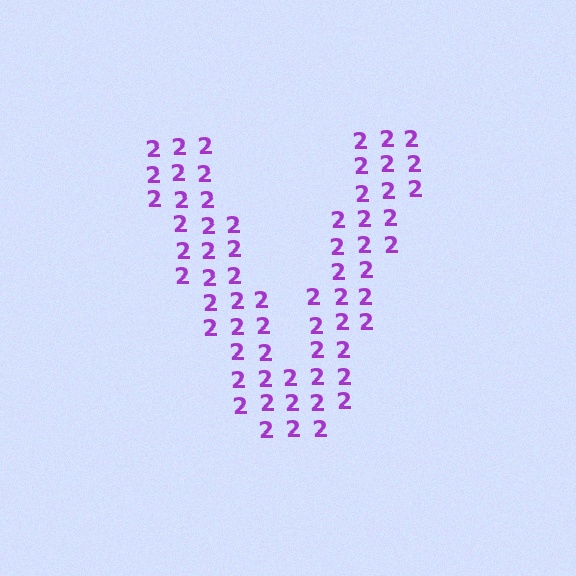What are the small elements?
The small elements are digit 2's.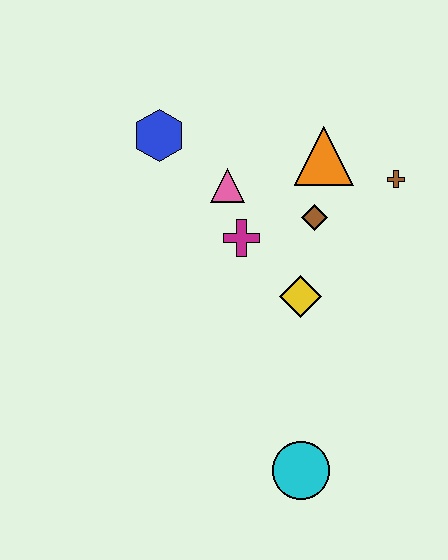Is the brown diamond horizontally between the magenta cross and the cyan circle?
No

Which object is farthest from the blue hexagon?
The cyan circle is farthest from the blue hexagon.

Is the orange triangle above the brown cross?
Yes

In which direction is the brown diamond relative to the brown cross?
The brown diamond is to the left of the brown cross.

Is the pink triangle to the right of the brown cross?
No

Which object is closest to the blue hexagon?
The pink triangle is closest to the blue hexagon.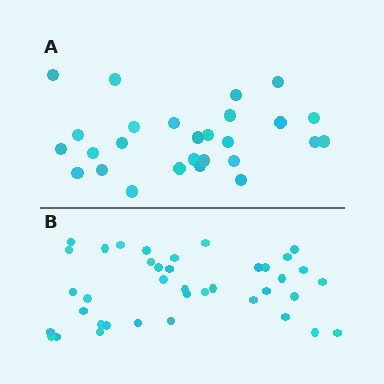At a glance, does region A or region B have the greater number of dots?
Region B (the bottom region) has more dots.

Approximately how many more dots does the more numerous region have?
Region B has roughly 12 or so more dots than region A.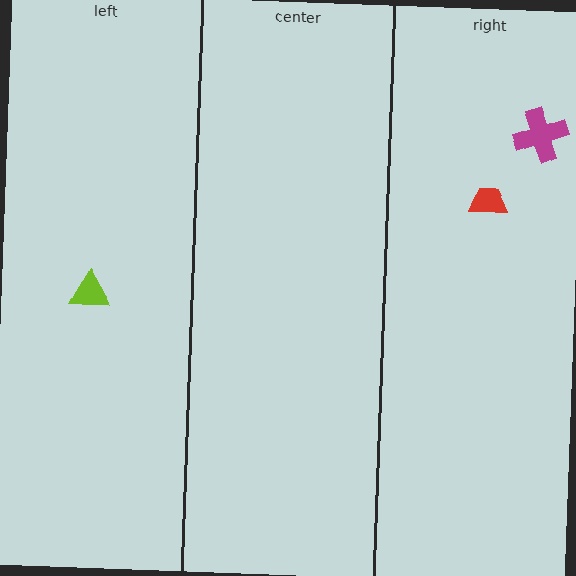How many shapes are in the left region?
1.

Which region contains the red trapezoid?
The right region.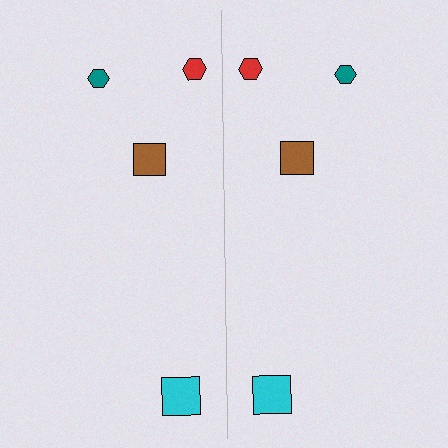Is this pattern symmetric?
Yes, this pattern has bilateral (reflection) symmetry.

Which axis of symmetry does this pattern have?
The pattern has a vertical axis of symmetry running through the center of the image.